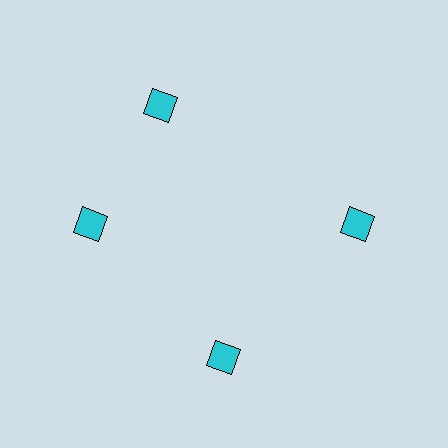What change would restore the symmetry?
The symmetry would be restored by rotating it back into even spacing with its neighbors so that all 4 squares sit at equal angles and equal distance from the center.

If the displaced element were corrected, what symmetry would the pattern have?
It would have 4-fold rotational symmetry — the pattern would map onto itself every 90 degrees.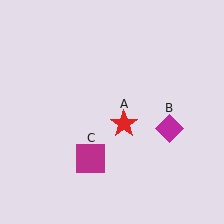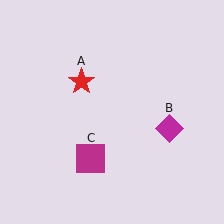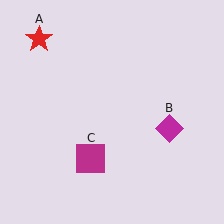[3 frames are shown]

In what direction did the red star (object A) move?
The red star (object A) moved up and to the left.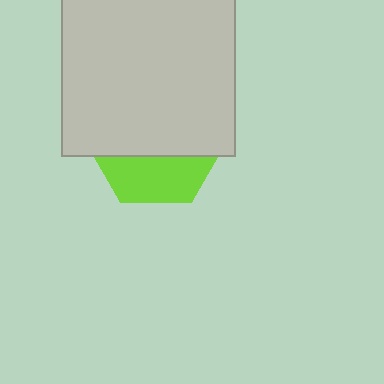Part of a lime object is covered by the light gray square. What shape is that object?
It is a hexagon.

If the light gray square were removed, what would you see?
You would see the complete lime hexagon.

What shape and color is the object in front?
The object in front is a light gray square.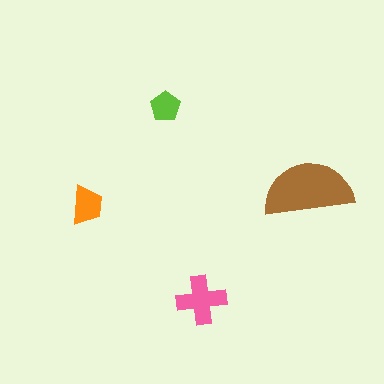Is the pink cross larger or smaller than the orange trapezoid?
Larger.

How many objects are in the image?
There are 4 objects in the image.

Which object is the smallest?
The lime pentagon.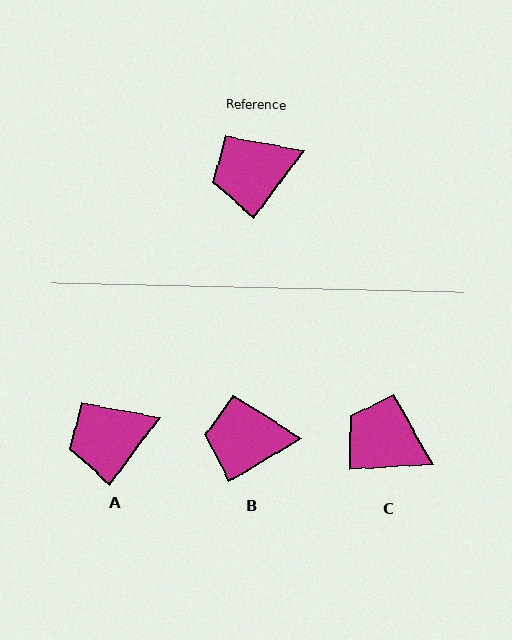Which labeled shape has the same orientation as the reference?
A.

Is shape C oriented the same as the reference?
No, it is off by about 49 degrees.